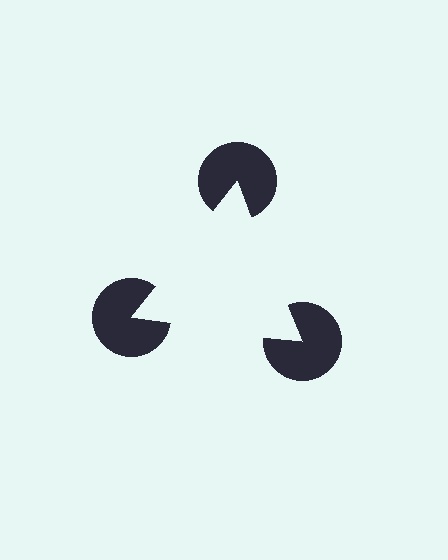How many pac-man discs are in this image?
There are 3 — one at each vertex of the illusory triangle.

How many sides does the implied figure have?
3 sides.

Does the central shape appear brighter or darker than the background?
It typically appears slightly brighter than the background, even though no actual brightness change is drawn.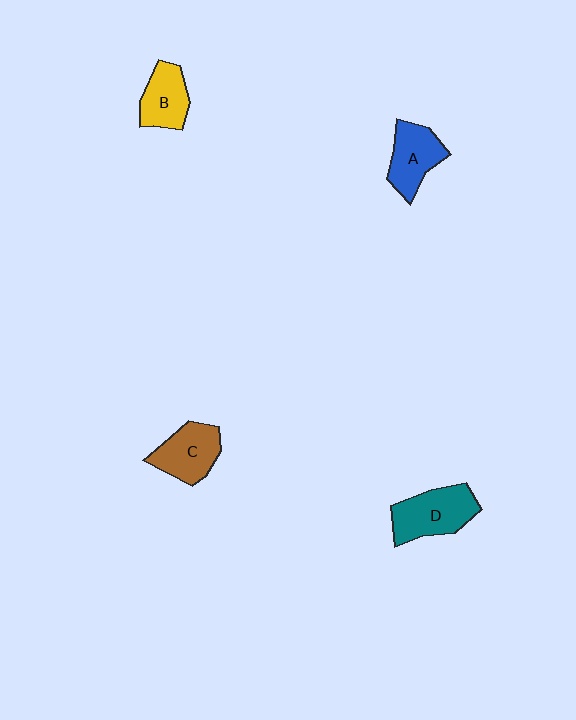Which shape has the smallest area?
Shape B (yellow).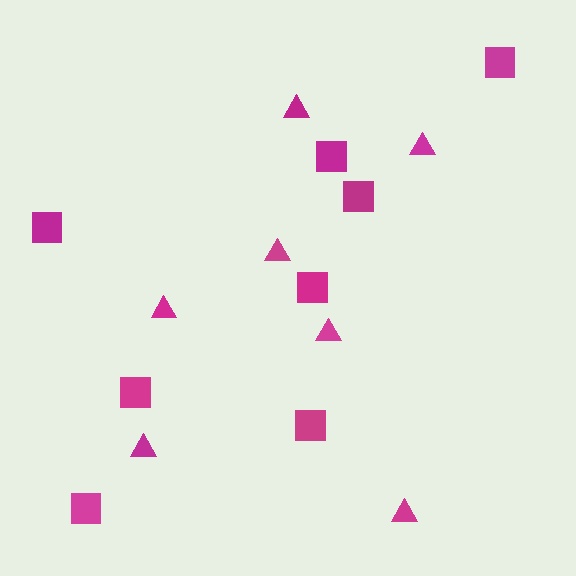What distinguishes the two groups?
There are 2 groups: one group of triangles (7) and one group of squares (8).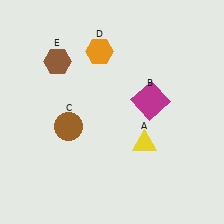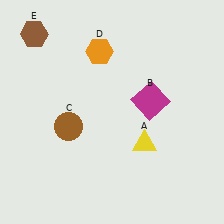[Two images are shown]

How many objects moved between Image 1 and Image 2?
1 object moved between the two images.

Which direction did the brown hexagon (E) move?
The brown hexagon (E) moved up.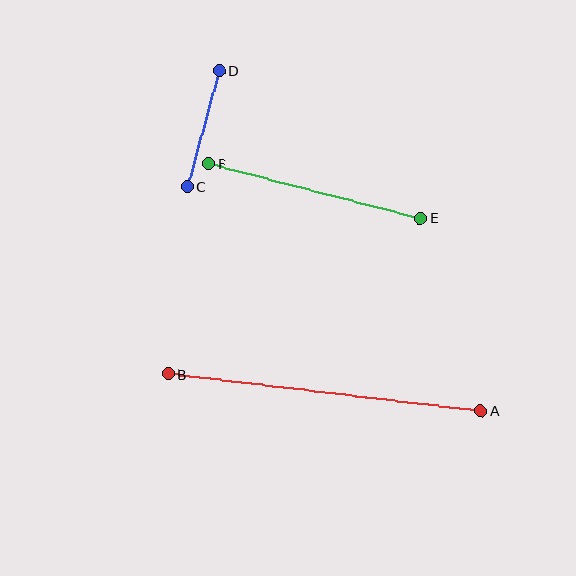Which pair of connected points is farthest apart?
Points A and B are farthest apart.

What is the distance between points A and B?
The distance is approximately 315 pixels.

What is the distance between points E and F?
The distance is approximately 219 pixels.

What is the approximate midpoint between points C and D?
The midpoint is at approximately (204, 129) pixels.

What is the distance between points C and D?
The distance is approximately 121 pixels.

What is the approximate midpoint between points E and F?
The midpoint is at approximately (315, 191) pixels.